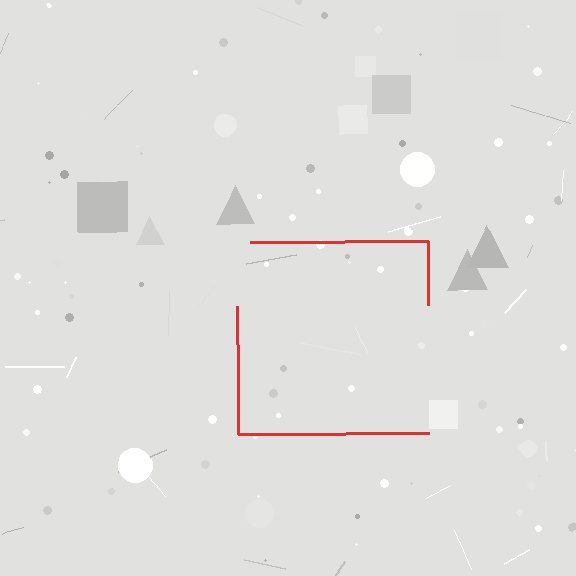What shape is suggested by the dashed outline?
The dashed outline suggests a square.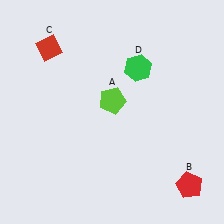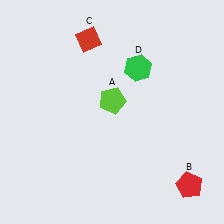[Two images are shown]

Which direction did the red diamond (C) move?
The red diamond (C) moved right.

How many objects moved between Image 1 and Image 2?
1 object moved between the two images.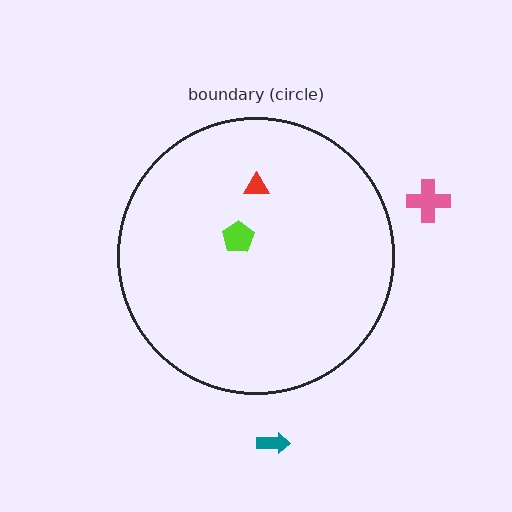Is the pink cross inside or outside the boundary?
Outside.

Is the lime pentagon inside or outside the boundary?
Inside.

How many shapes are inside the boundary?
2 inside, 2 outside.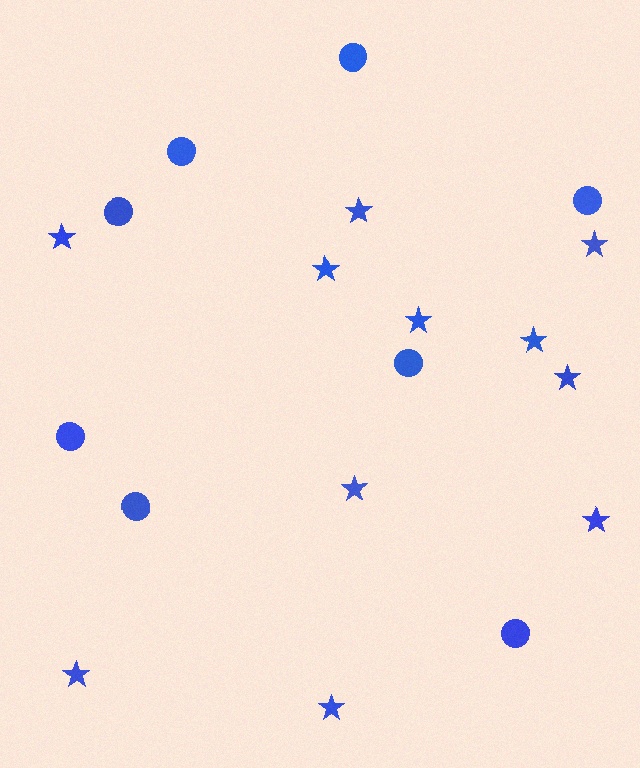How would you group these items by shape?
There are 2 groups: one group of circles (8) and one group of stars (11).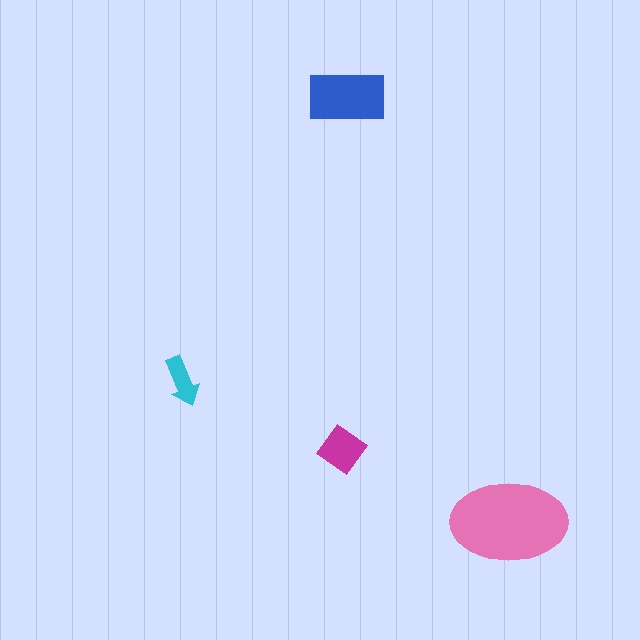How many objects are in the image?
There are 4 objects in the image.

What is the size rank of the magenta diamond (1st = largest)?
3rd.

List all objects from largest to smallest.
The pink ellipse, the blue rectangle, the magenta diamond, the cyan arrow.